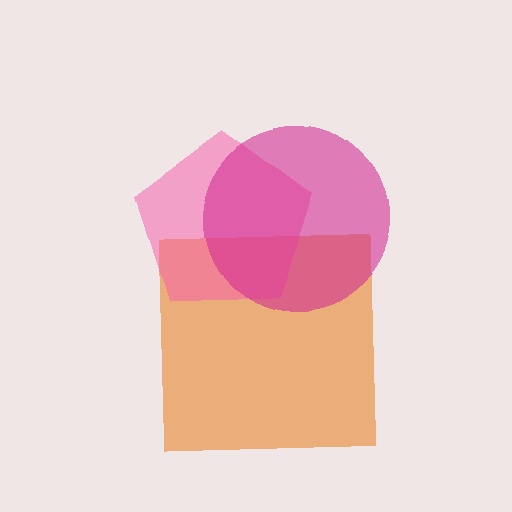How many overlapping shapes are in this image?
There are 3 overlapping shapes in the image.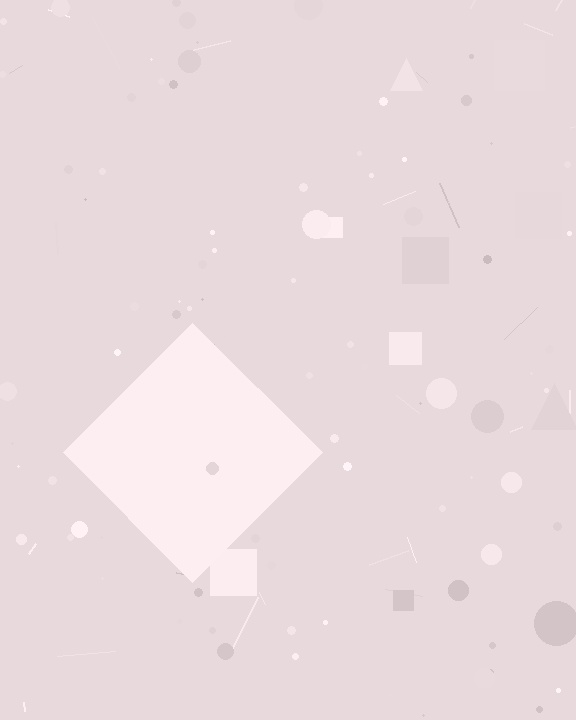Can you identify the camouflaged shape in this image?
The camouflaged shape is a diamond.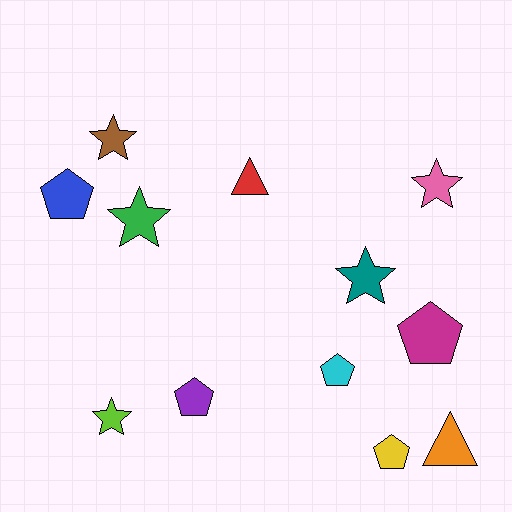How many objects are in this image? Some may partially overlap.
There are 12 objects.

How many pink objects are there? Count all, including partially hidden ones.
There is 1 pink object.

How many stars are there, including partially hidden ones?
There are 5 stars.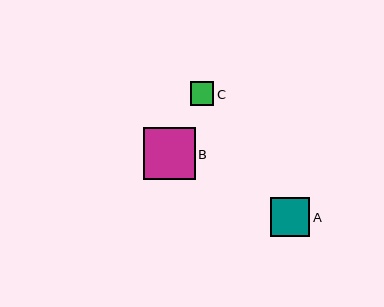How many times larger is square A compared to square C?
Square A is approximately 1.7 times the size of square C.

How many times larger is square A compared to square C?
Square A is approximately 1.7 times the size of square C.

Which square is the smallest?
Square C is the smallest with a size of approximately 24 pixels.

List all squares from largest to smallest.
From largest to smallest: B, A, C.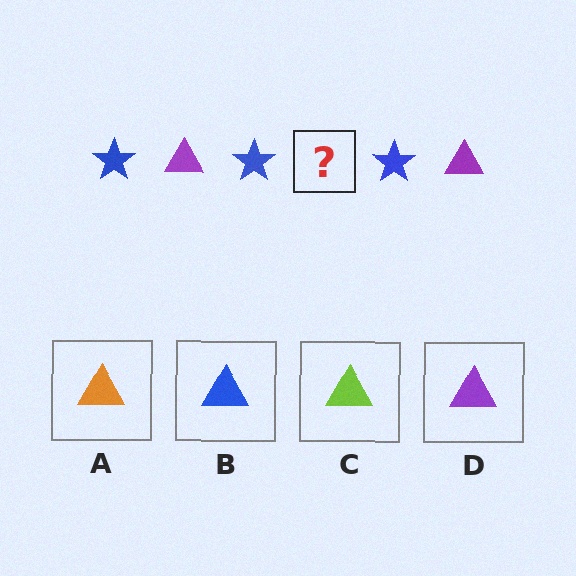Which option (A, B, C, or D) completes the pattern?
D.